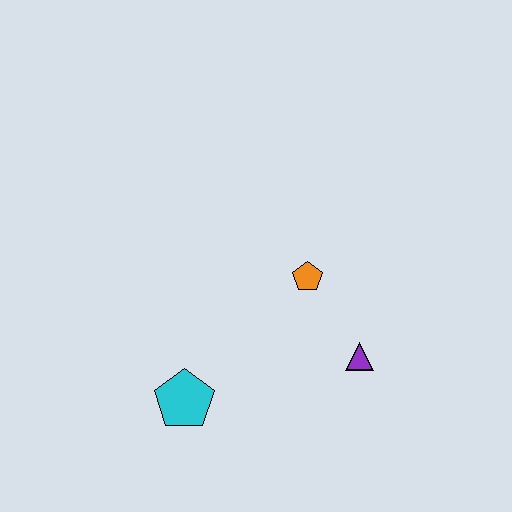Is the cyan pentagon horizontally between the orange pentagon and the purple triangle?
No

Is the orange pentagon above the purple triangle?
Yes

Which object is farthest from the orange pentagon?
The cyan pentagon is farthest from the orange pentagon.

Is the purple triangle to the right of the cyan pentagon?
Yes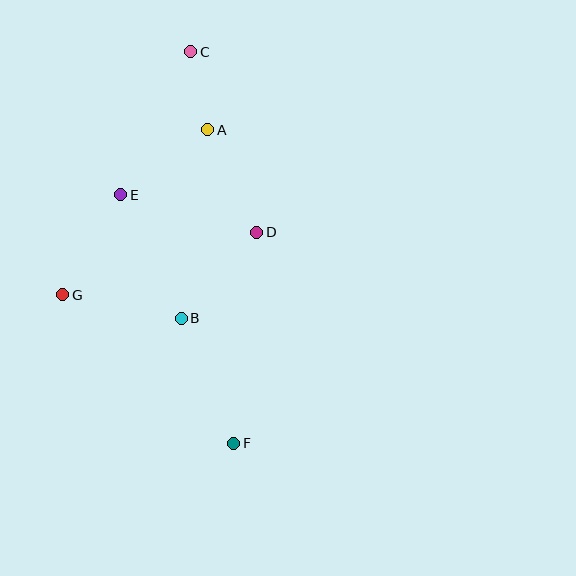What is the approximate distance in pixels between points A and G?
The distance between A and G is approximately 220 pixels.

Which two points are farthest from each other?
Points C and F are farthest from each other.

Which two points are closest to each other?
Points A and C are closest to each other.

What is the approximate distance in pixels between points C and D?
The distance between C and D is approximately 192 pixels.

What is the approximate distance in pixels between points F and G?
The distance between F and G is approximately 227 pixels.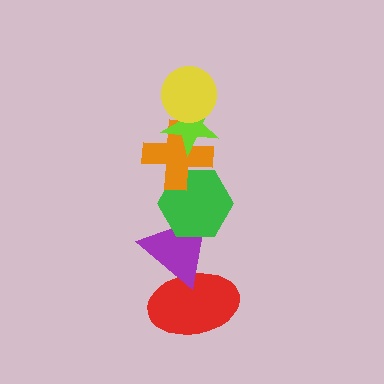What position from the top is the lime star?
The lime star is 2nd from the top.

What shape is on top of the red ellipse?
The purple triangle is on top of the red ellipse.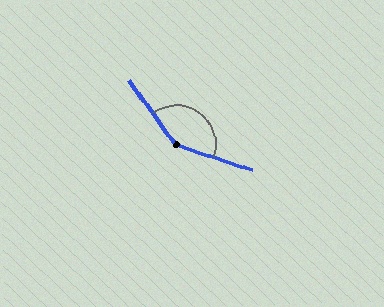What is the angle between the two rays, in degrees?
Approximately 144 degrees.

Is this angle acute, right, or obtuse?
It is obtuse.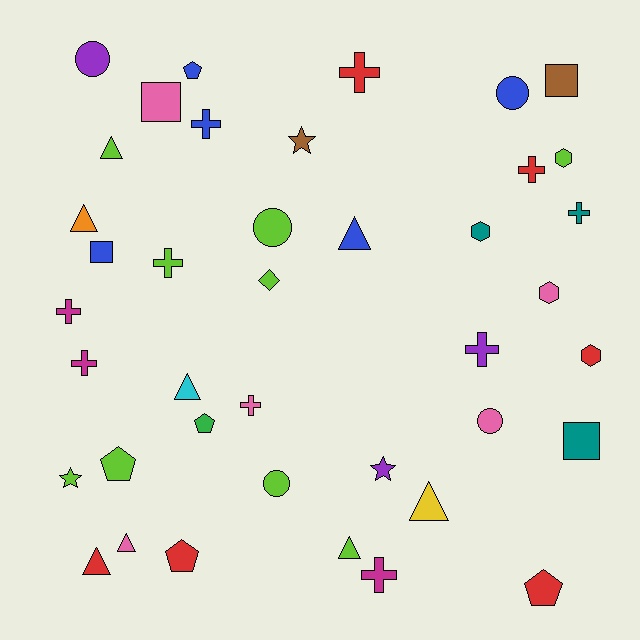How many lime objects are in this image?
There are 9 lime objects.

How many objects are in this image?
There are 40 objects.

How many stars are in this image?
There are 3 stars.